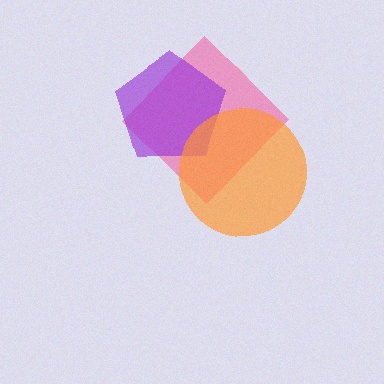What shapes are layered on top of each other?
The layered shapes are: a pink diamond, a purple pentagon, an orange circle.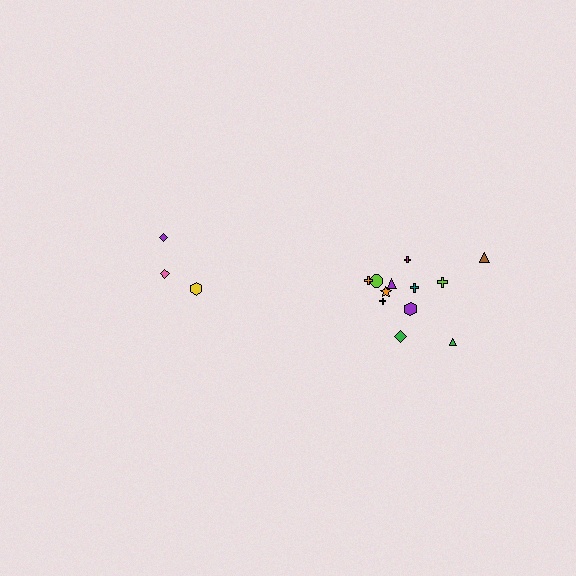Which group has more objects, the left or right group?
The right group.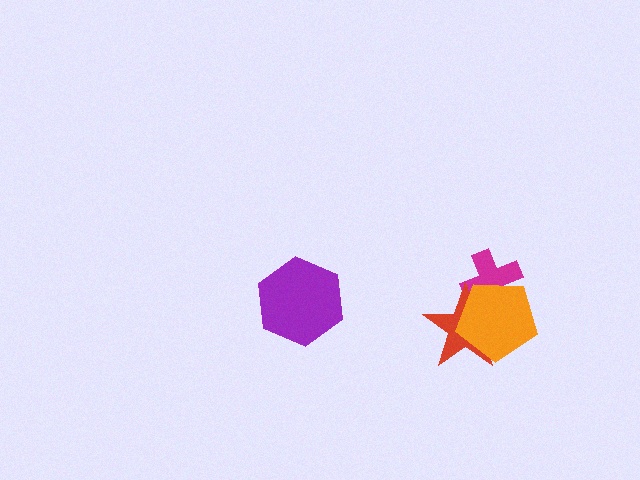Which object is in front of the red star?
The orange pentagon is in front of the red star.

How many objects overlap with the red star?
2 objects overlap with the red star.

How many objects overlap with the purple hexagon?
0 objects overlap with the purple hexagon.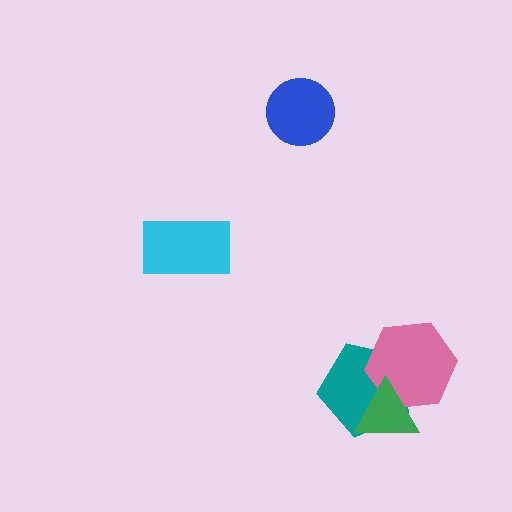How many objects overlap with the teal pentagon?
2 objects overlap with the teal pentagon.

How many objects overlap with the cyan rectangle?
0 objects overlap with the cyan rectangle.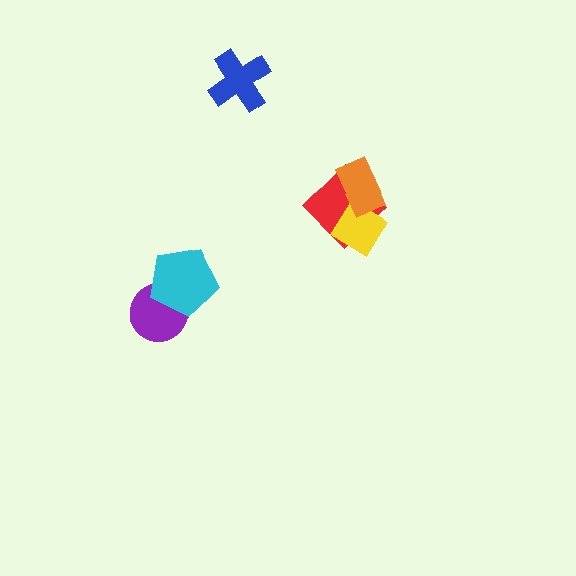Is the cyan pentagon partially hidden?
No, no other shape covers it.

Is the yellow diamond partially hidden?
Yes, it is partially covered by another shape.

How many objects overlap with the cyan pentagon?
1 object overlaps with the cyan pentagon.